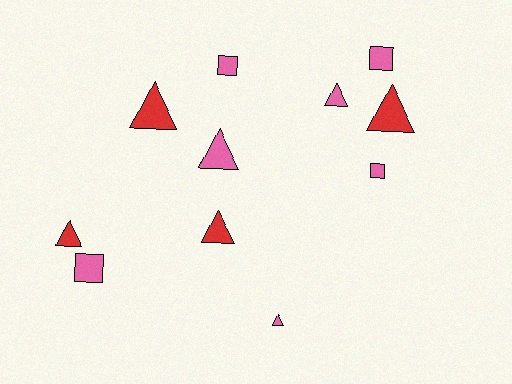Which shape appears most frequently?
Triangle, with 7 objects.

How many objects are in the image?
There are 11 objects.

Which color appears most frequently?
Pink, with 7 objects.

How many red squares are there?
There are no red squares.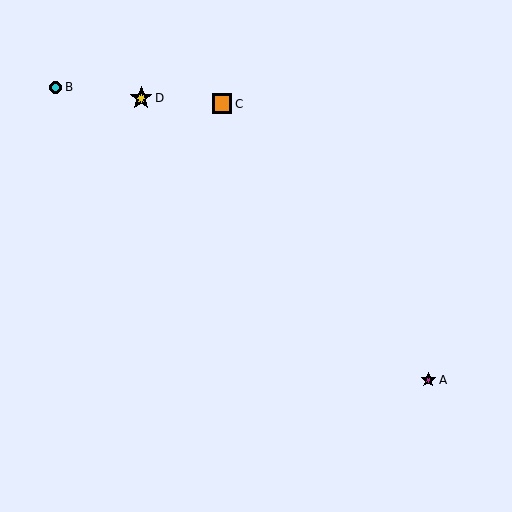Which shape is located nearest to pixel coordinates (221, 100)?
The orange square (labeled C) at (222, 104) is nearest to that location.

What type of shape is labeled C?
Shape C is an orange square.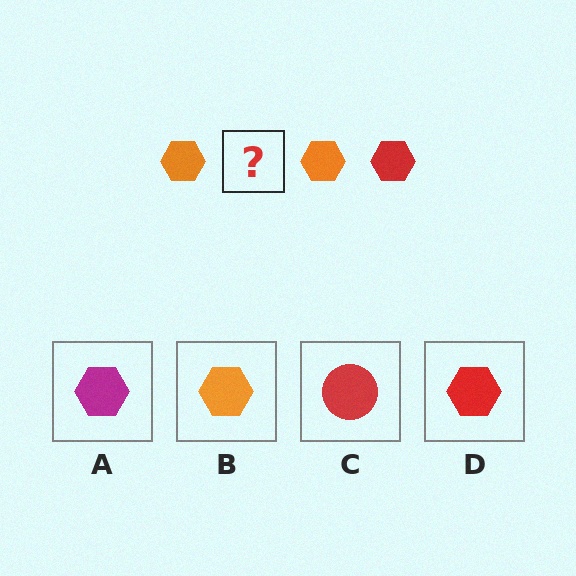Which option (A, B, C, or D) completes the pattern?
D.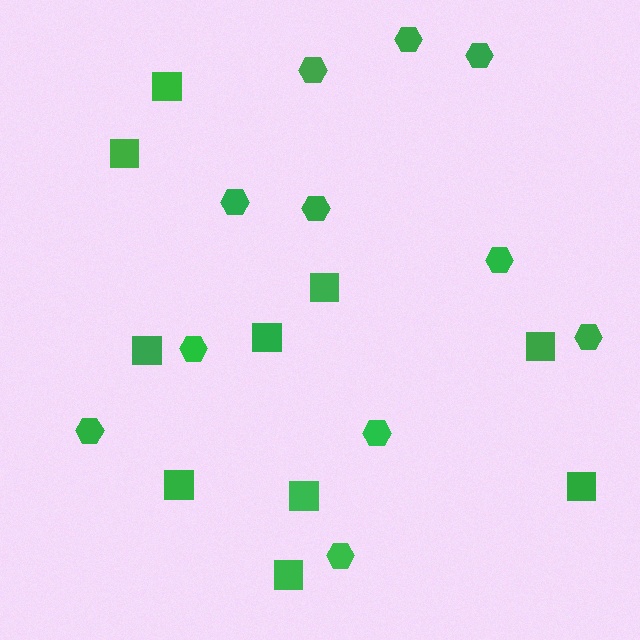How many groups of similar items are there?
There are 2 groups: one group of hexagons (11) and one group of squares (10).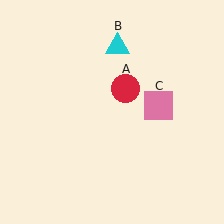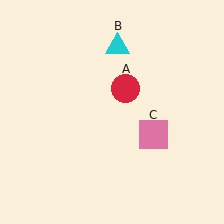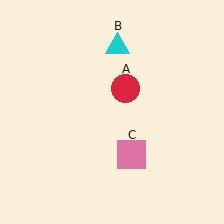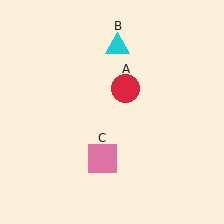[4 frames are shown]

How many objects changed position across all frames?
1 object changed position: pink square (object C).